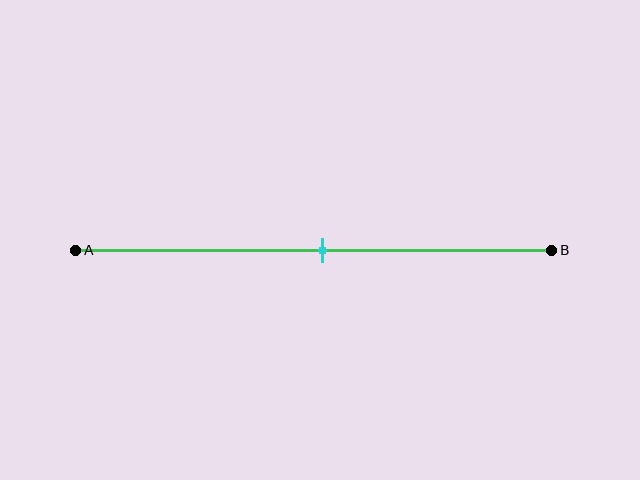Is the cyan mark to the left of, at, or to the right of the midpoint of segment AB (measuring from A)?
The cyan mark is approximately at the midpoint of segment AB.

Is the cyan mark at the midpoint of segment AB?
Yes, the mark is approximately at the midpoint.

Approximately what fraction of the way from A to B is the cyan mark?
The cyan mark is approximately 50% of the way from A to B.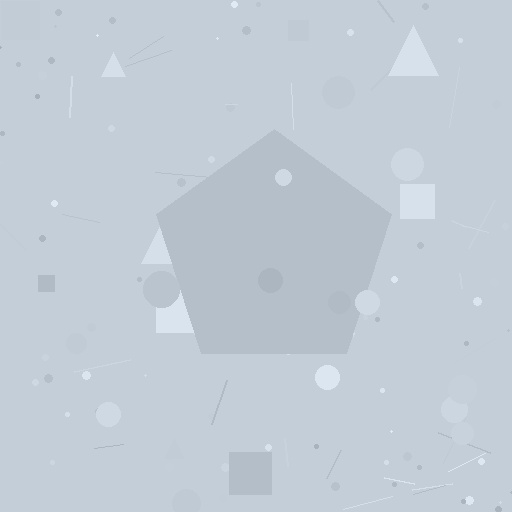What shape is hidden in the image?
A pentagon is hidden in the image.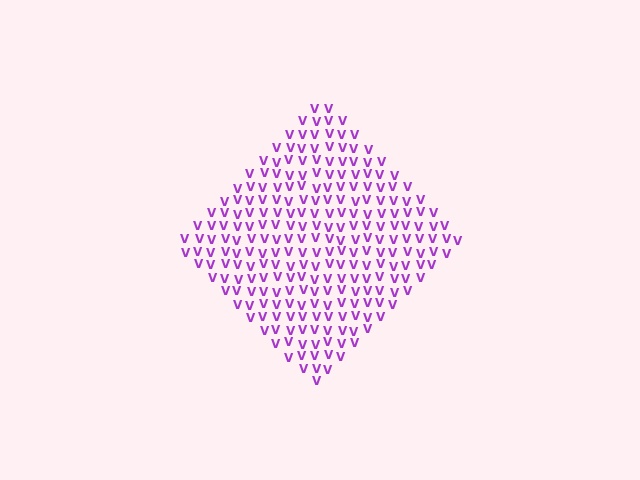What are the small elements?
The small elements are letter V's.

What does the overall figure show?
The overall figure shows a diamond.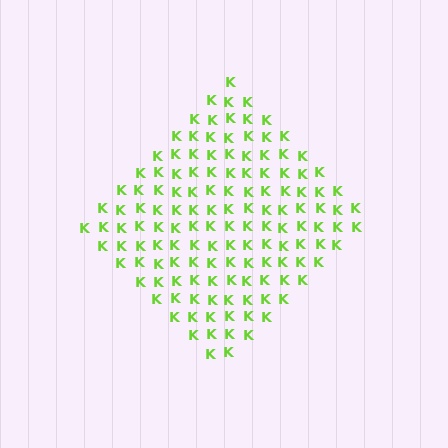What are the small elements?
The small elements are letter K's.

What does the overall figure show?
The overall figure shows a diamond.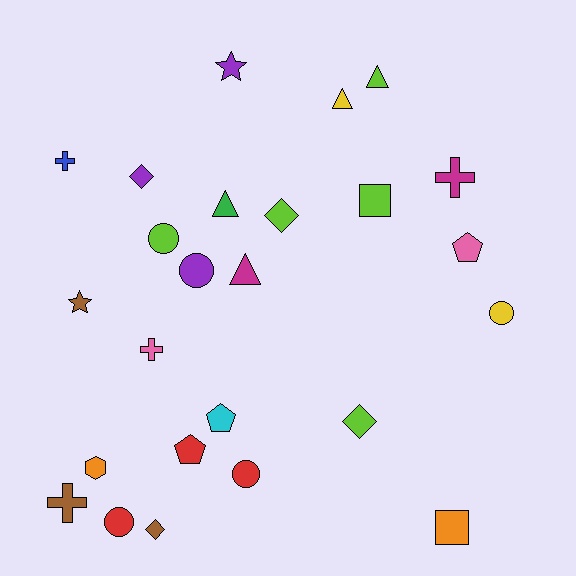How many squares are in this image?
There are 2 squares.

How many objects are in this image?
There are 25 objects.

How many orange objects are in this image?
There are 2 orange objects.